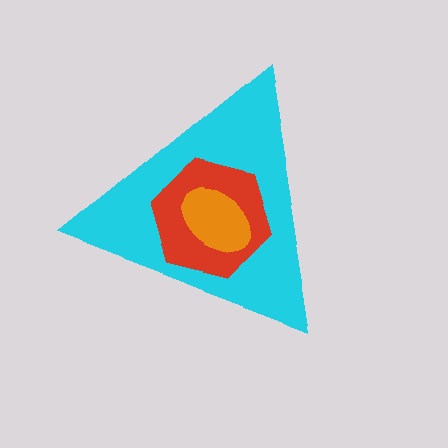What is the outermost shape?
The cyan triangle.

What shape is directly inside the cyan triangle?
The red hexagon.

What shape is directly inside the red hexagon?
The orange ellipse.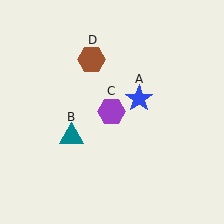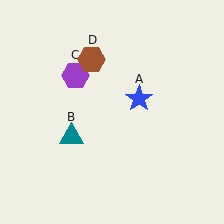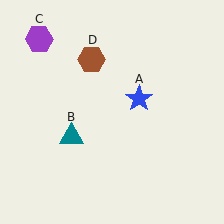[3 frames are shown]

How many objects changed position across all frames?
1 object changed position: purple hexagon (object C).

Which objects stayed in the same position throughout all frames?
Blue star (object A) and teal triangle (object B) and brown hexagon (object D) remained stationary.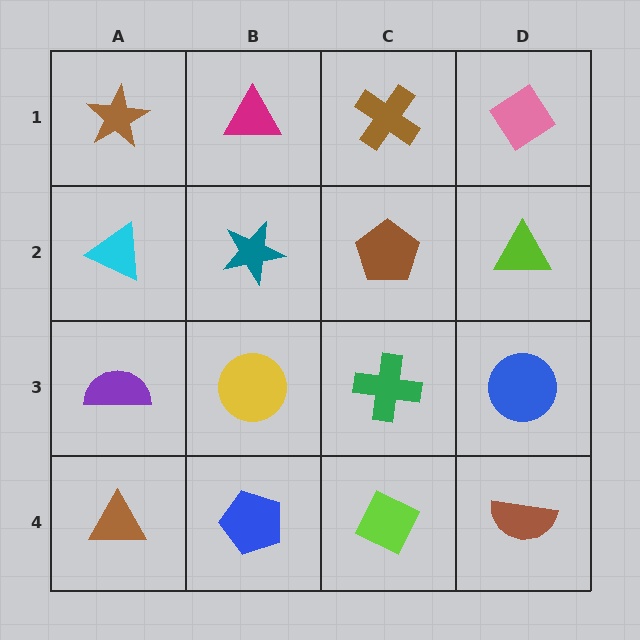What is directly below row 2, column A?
A purple semicircle.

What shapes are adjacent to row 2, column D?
A pink diamond (row 1, column D), a blue circle (row 3, column D), a brown pentagon (row 2, column C).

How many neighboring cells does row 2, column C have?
4.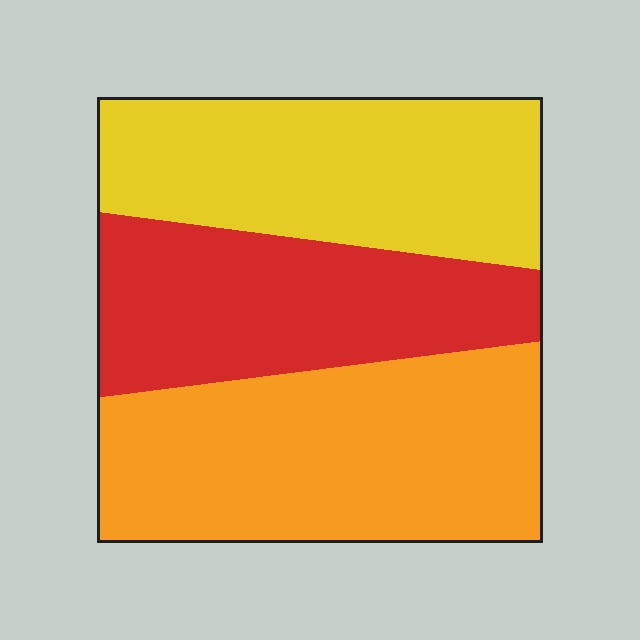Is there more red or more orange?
Orange.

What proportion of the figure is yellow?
Yellow takes up between a sixth and a third of the figure.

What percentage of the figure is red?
Red covers around 30% of the figure.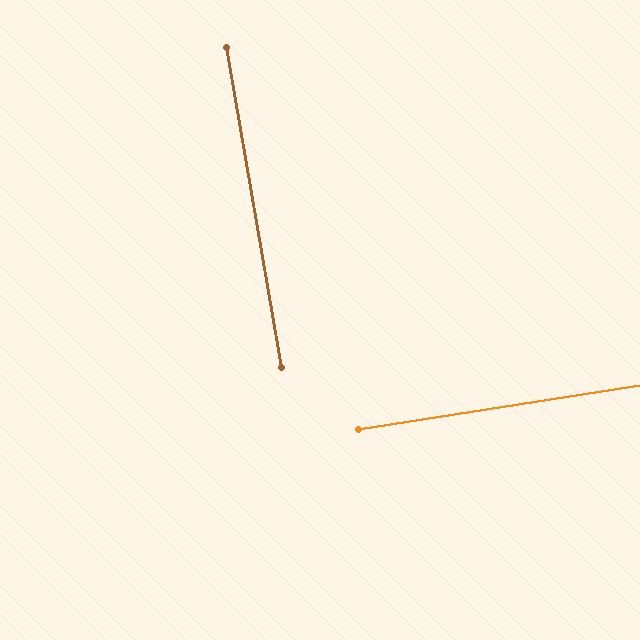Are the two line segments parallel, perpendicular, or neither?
Perpendicular — they meet at approximately 89°.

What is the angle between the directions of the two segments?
Approximately 89 degrees.